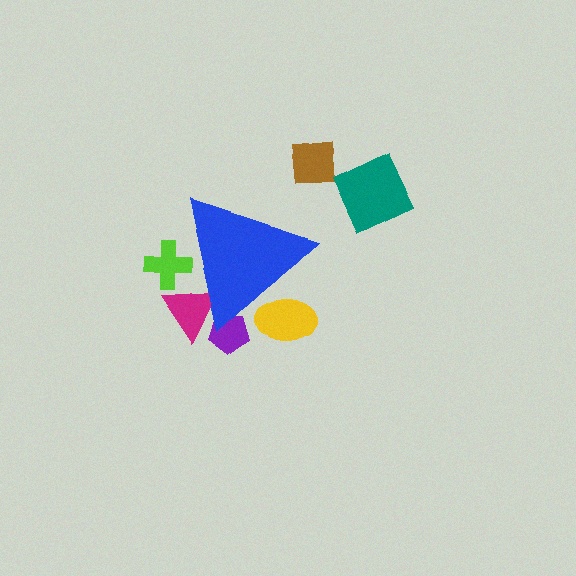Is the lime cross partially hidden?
Yes, the lime cross is partially hidden behind the blue triangle.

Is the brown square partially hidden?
No, the brown square is fully visible.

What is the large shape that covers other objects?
A blue triangle.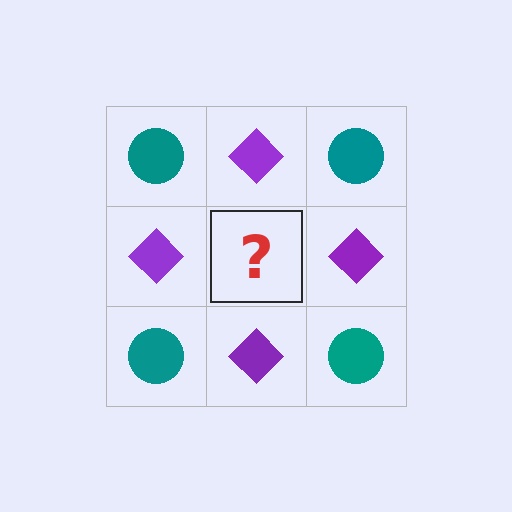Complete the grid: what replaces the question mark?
The question mark should be replaced with a teal circle.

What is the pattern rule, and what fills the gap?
The rule is that it alternates teal circle and purple diamond in a checkerboard pattern. The gap should be filled with a teal circle.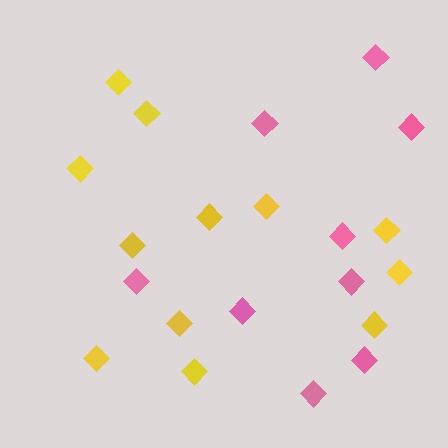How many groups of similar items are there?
There are 2 groups: one group of pink diamonds (9) and one group of yellow diamonds (12).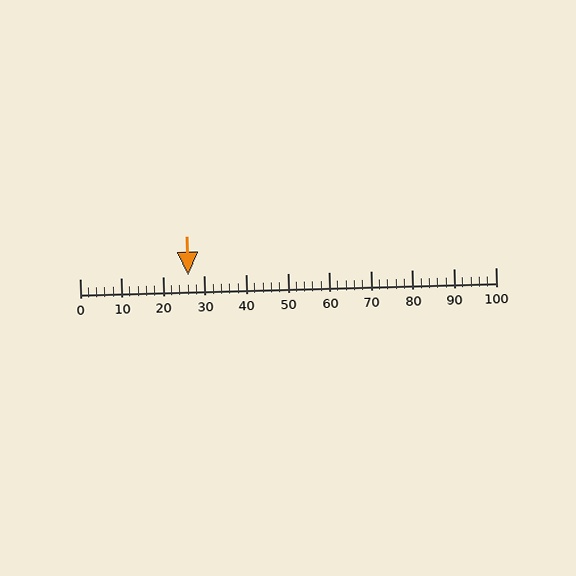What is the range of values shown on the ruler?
The ruler shows values from 0 to 100.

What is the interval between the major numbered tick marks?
The major tick marks are spaced 10 units apart.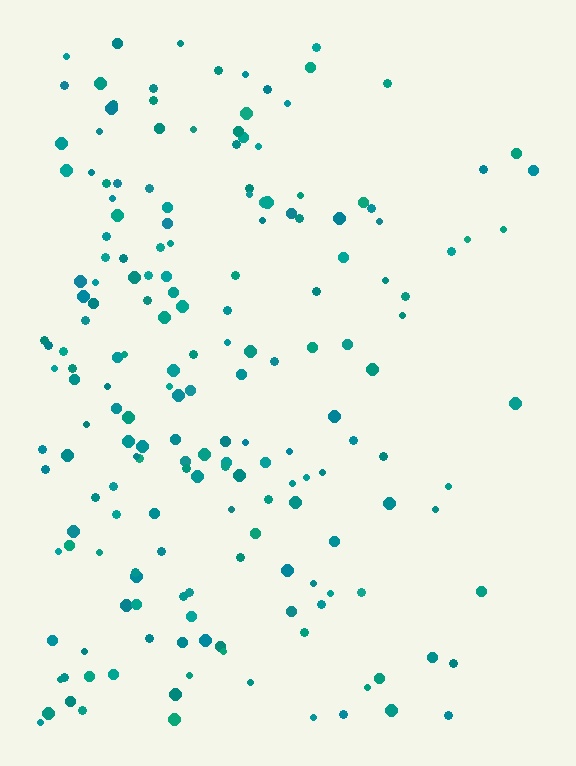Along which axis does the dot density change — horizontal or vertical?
Horizontal.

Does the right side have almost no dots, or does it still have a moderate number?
Still a moderate number, just noticeably fewer than the left.